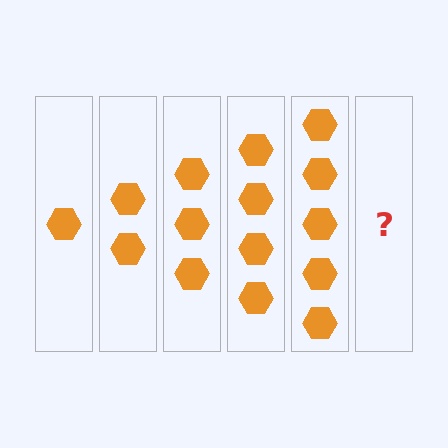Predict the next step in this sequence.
The next step is 6 hexagons.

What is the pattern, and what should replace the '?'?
The pattern is that each step adds one more hexagon. The '?' should be 6 hexagons.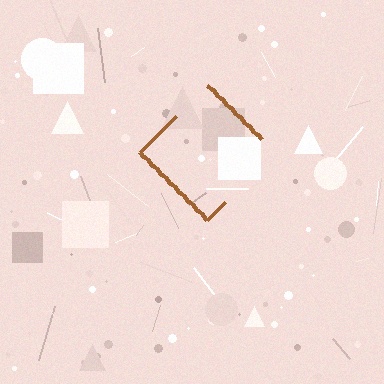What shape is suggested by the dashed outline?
The dashed outline suggests a diamond.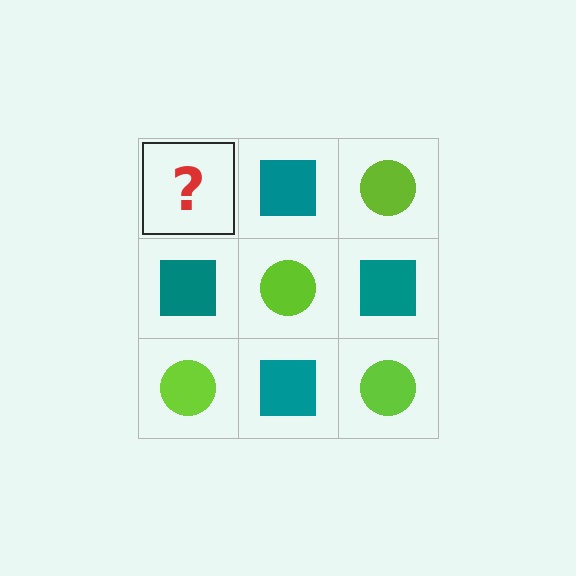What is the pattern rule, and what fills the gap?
The rule is that it alternates lime circle and teal square in a checkerboard pattern. The gap should be filled with a lime circle.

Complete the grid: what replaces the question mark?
The question mark should be replaced with a lime circle.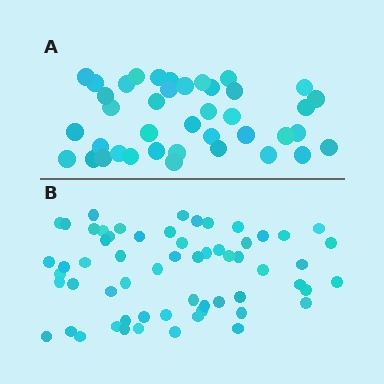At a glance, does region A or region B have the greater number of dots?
Region B (the bottom region) has more dots.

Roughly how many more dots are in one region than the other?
Region B has approximately 20 more dots than region A.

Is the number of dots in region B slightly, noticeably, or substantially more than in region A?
Region B has substantially more. The ratio is roughly 1.5 to 1.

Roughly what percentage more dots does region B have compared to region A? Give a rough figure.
About 50% more.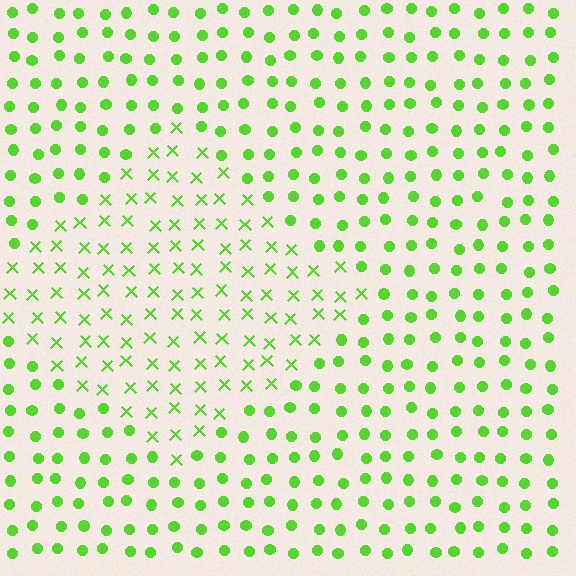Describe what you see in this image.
The image is filled with small lime elements arranged in a uniform grid. A diamond-shaped region contains X marks, while the surrounding area contains circles. The boundary is defined purely by the change in element shape.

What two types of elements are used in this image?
The image uses X marks inside the diamond region and circles outside it.